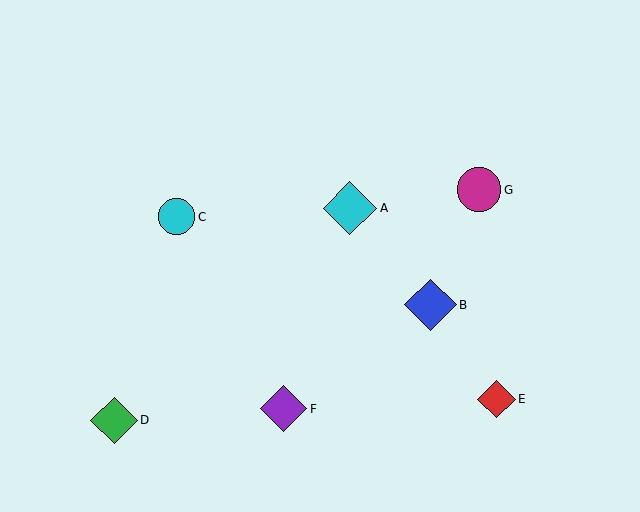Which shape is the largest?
The cyan diamond (labeled A) is the largest.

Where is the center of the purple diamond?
The center of the purple diamond is at (284, 409).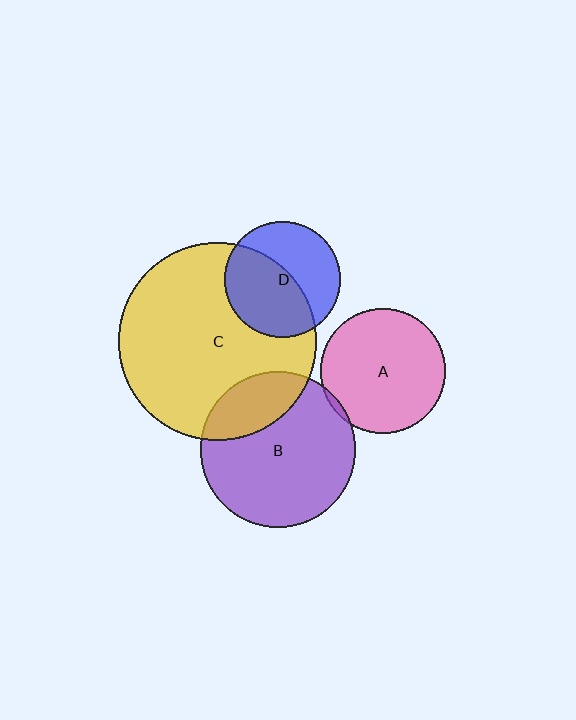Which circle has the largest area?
Circle C (yellow).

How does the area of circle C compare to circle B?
Approximately 1.6 times.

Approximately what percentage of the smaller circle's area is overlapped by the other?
Approximately 5%.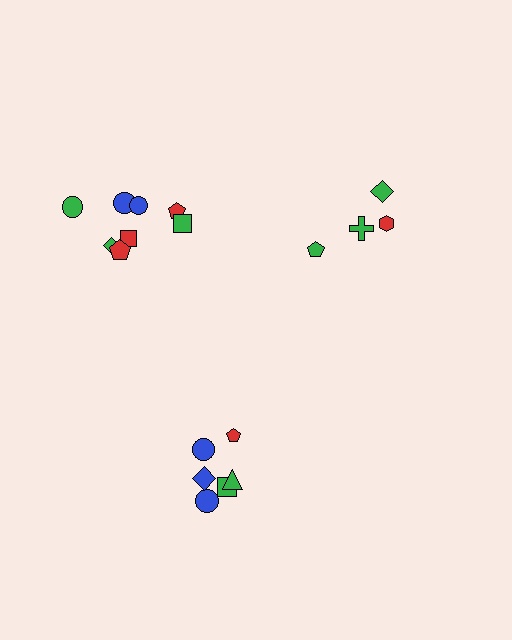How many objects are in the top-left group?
There are 8 objects.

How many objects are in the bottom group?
There are 6 objects.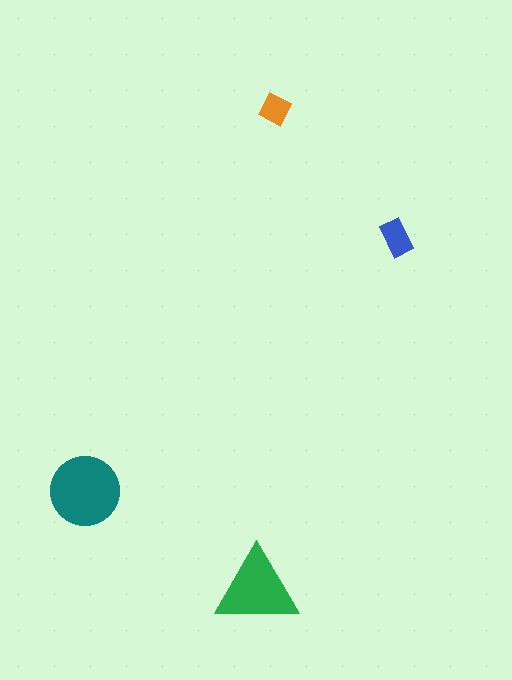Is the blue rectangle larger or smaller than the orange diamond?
Larger.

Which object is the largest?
The teal circle.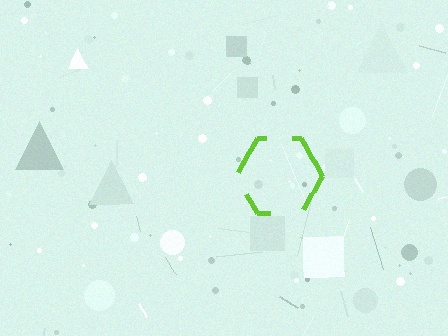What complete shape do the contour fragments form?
The contour fragments form a hexagon.